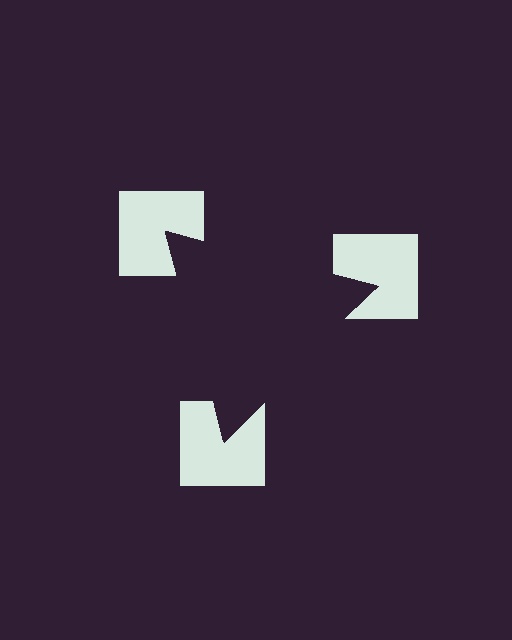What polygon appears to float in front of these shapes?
An illusory triangle — its edges are inferred from the aligned wedge cuts in the notched squares, not physically drawn.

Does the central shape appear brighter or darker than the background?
It typically appears slightly darker than the background, even though no actual brightness change is drawn.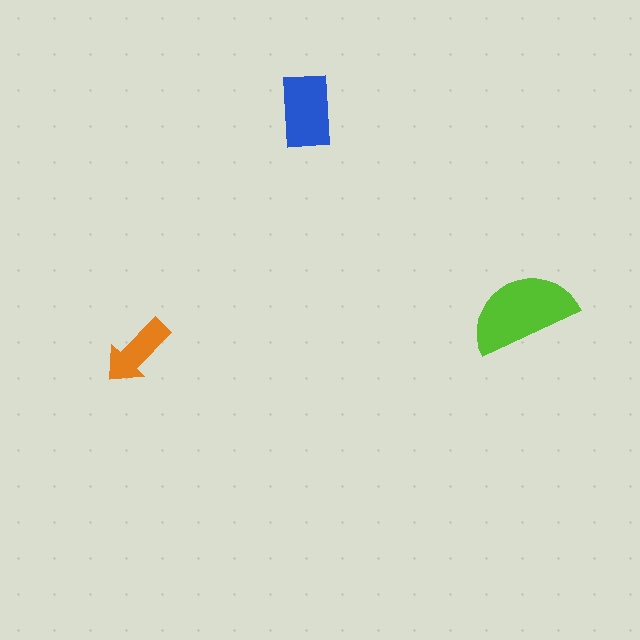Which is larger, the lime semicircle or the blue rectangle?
The lime semicircle.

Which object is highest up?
The blue rectangle is topmost.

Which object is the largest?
The lime semicircle.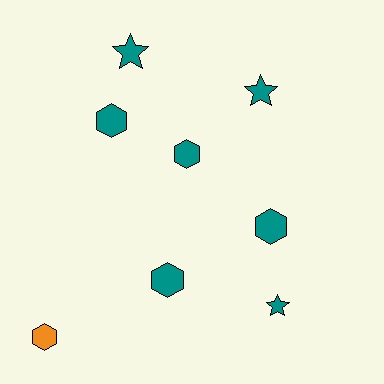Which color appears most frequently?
Teal, with 7 objects.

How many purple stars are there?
There are no purple stars.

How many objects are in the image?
There are 8 objects.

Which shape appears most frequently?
Hexagon, with 5 objects.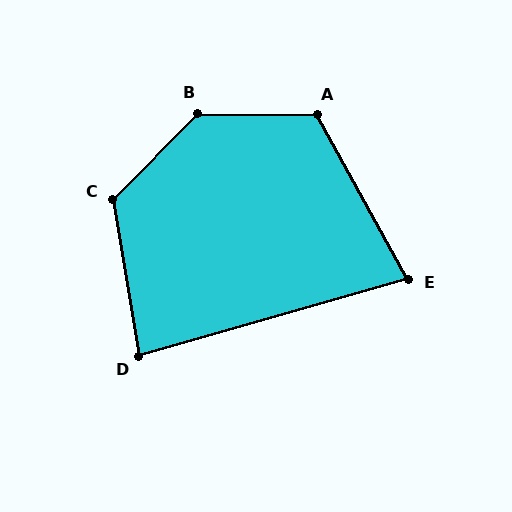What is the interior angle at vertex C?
Approximately 126 degrees (obtuse).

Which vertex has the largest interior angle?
B, at approximately 134 degrees.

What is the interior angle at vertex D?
Approximately 84 degrees (acute).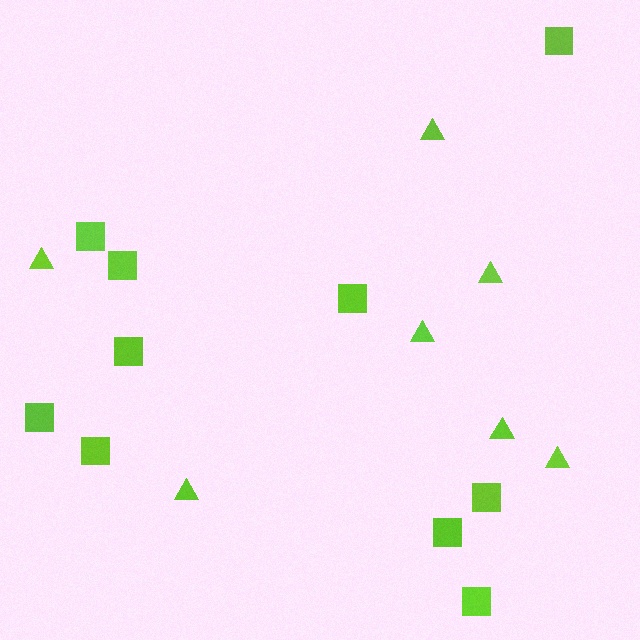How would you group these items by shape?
There are 2 groups: one group of triangles (7) and one group of squares (10).